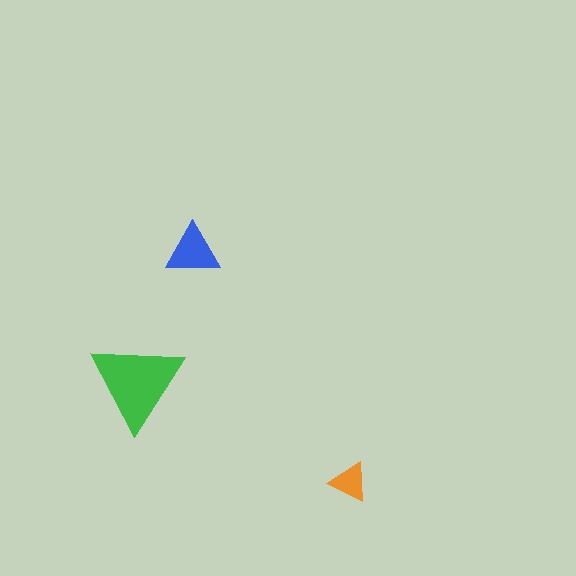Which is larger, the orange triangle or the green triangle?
The green one.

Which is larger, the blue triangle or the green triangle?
The green one.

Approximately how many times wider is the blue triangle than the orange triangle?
About 1.5 times wider.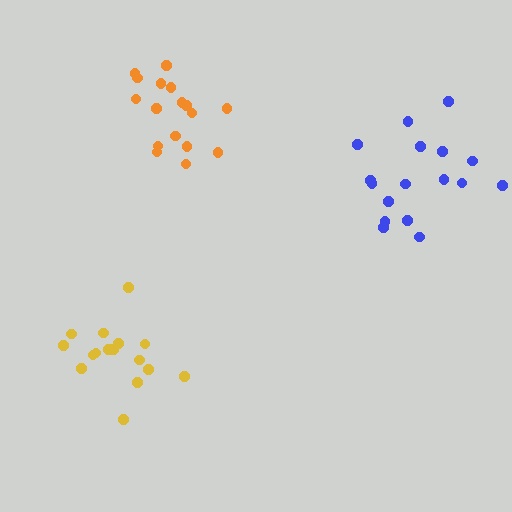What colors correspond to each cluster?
The clusters are colored: yellow, orange, blue.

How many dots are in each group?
Group 1: 16 dots, Group 2: 17 dots, Group 3: 17 dots (50 total).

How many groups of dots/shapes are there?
There are 3 groups.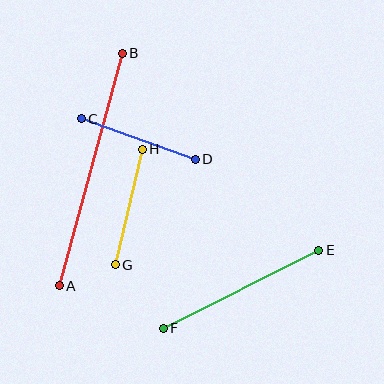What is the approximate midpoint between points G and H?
The midpoint is at approximately (129, 207) pixels.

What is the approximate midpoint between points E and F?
The midpoint is at approximately (241, 289) pixels.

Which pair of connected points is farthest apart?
Points A and B are farthest apart.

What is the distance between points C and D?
The distance is approximately 121 pixels.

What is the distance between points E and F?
The distance is approximately 174 pixels.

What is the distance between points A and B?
The distance is approximately 241 pixels.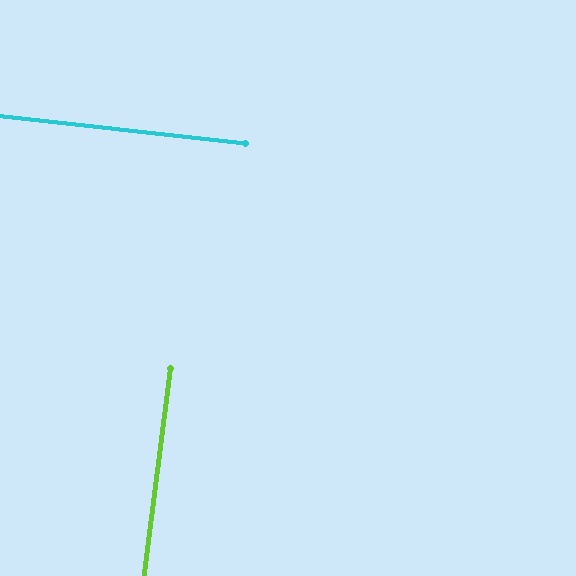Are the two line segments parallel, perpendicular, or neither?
Perpendicular — they meet at approximately 89°.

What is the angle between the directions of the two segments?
Approximately 89 degrees.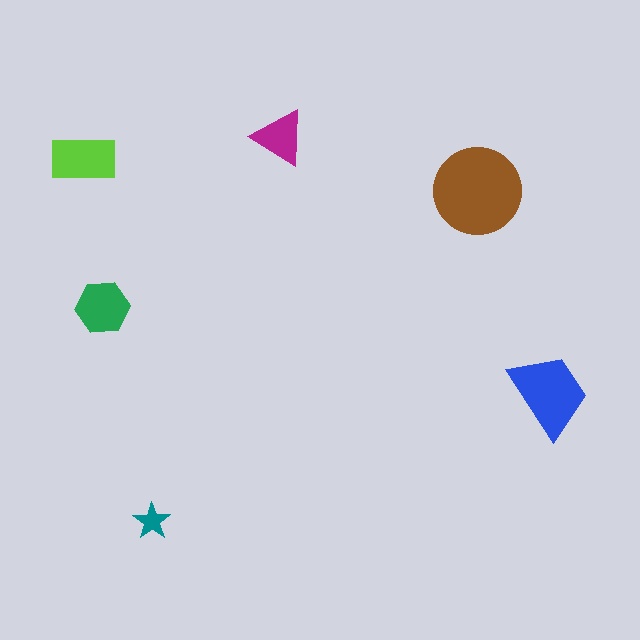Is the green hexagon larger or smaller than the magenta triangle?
Larger.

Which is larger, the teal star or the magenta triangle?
The magenta triangle.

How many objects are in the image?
There are 6 objects in the image.